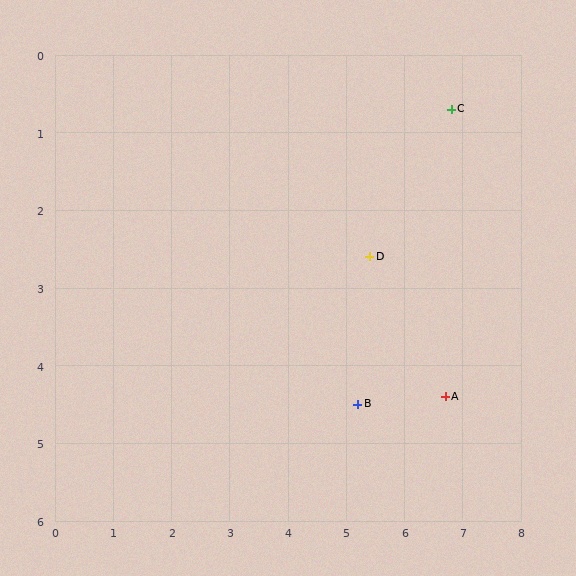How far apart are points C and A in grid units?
Points C and A are about 3.7 grid units apart.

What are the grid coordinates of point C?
Point C is at approximately (6.8, 0.7).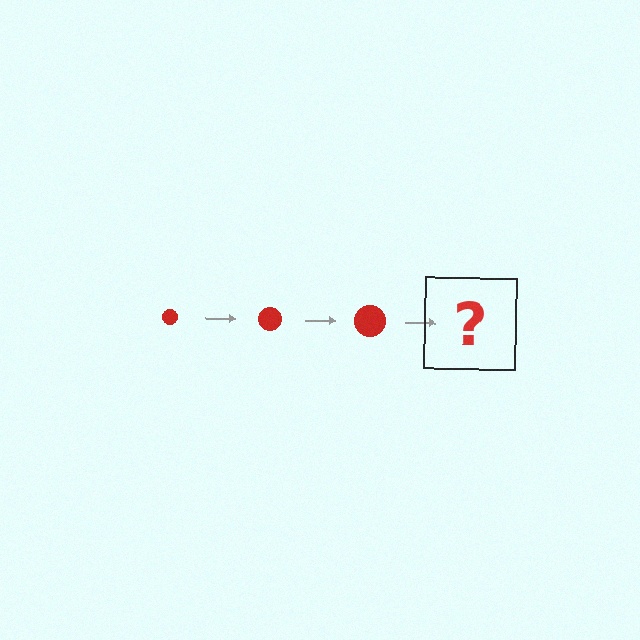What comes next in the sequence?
The next element should be a red circle, larger than the previous one.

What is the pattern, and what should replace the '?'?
The pattern is that the circle gets progressively larger each step. The '?' should be a red circle, larger than the previous one.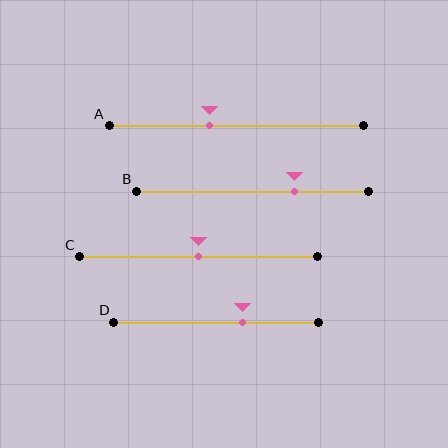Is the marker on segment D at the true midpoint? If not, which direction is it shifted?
No, the marker on segment D is shifted to the right by about 13% of the segment length.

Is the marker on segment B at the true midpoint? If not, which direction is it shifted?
No, the marker on segment B is shifted to the right by about 18% of the segment length.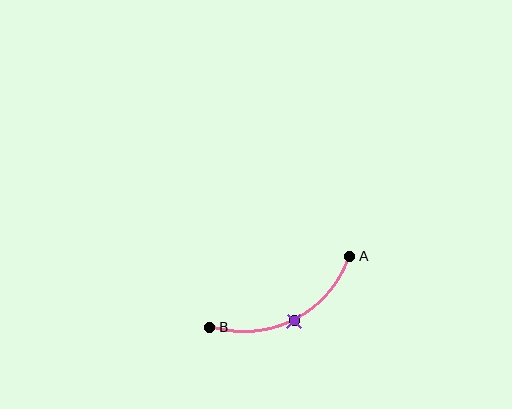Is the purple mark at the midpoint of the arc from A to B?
Yes. The purple mark lies on the arc at equal arc-length from both A and B — it is the arc midpoint.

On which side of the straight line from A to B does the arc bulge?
The arc bulges below the straight line connecting A and B.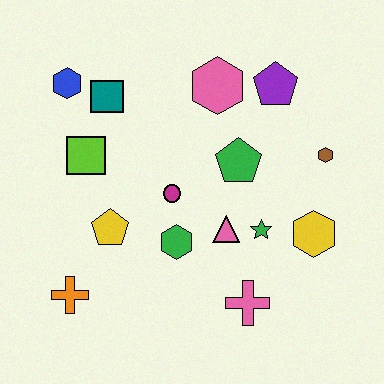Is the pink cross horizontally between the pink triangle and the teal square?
No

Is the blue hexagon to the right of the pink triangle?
No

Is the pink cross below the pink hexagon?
Yes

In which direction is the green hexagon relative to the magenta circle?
The green hexagon is below the magenta circle.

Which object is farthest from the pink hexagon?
The orange cross is farthest from the pink hexagon.